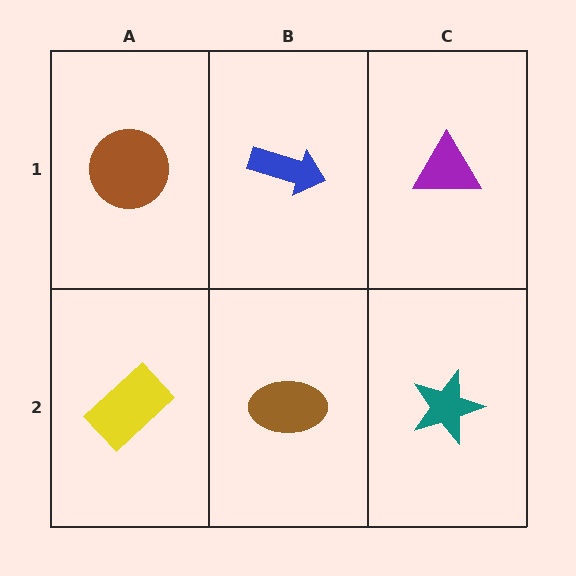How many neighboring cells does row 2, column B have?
3.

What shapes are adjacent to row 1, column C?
A teal star (row 2, column C), a blue arrow (row 1, column B).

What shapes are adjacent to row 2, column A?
A brown circle (row 1, column A), a brown ellipse (row 2, column B).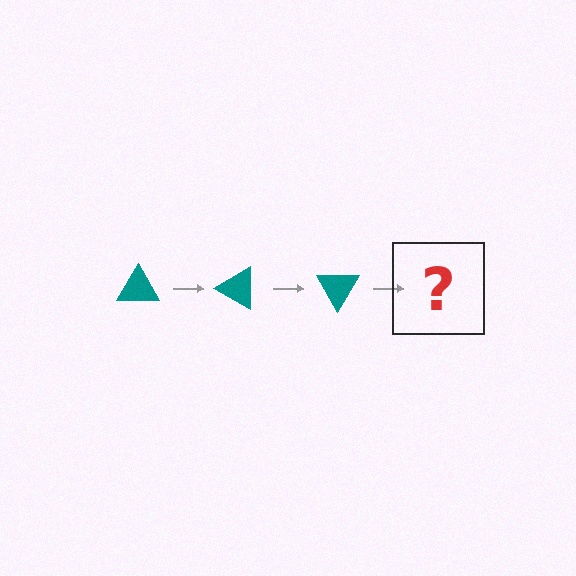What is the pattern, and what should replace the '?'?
The pattern is that the triangle rotates 30 degrees each step. The '?' should be a teal triangle rotated 90 degrees.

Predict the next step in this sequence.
The next step is a teal triangle rotated 90 degrees.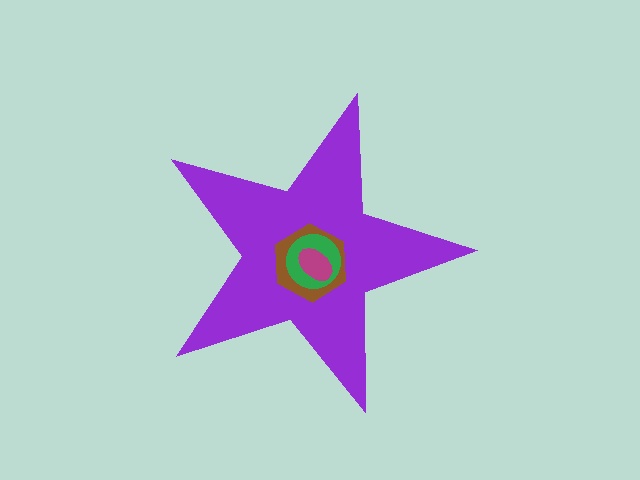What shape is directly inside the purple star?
The brown hexagon.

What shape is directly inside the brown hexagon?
The green circle.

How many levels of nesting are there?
4.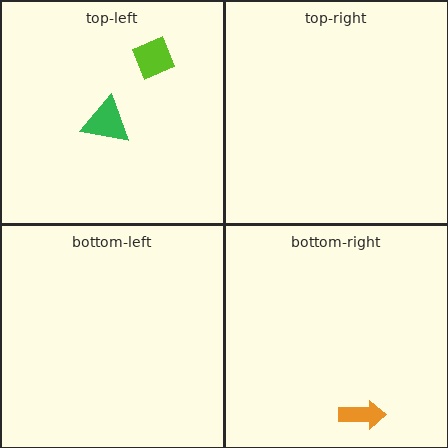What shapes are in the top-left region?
The lime diamond, the green triangle.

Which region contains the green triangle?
The top-left region.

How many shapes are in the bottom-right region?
1.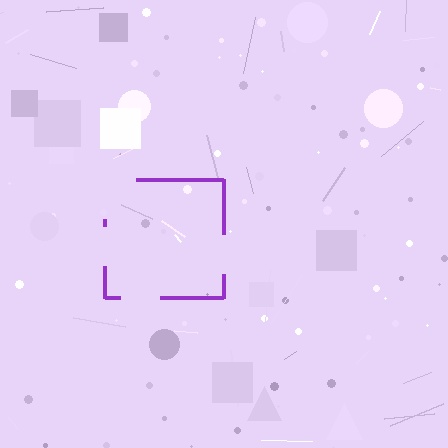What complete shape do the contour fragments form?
The contour fragments form a square.